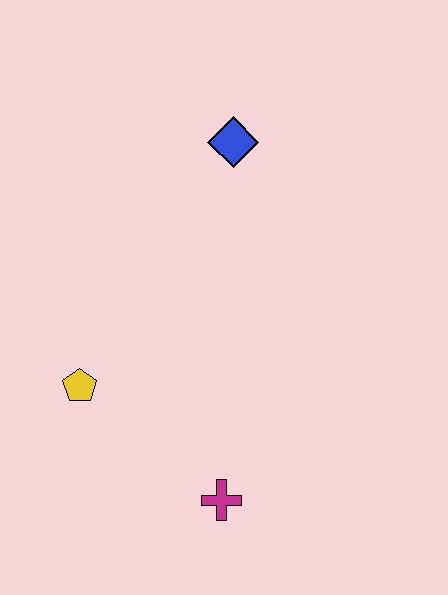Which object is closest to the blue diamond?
The yellow pentagon is closest to the blue diamond.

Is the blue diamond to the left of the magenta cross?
No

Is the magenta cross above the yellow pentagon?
No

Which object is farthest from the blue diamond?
The magenta cross is farthest from the blue diamond.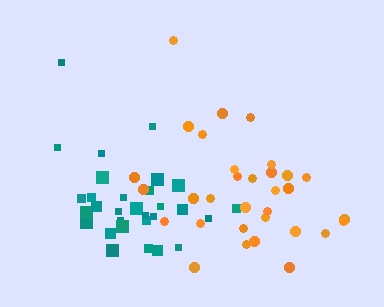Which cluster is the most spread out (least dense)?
Orange.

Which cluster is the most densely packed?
Teal.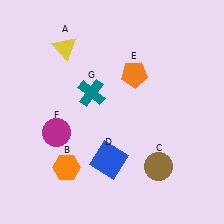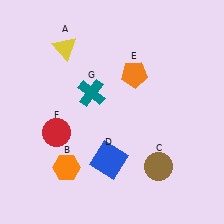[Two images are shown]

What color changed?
The circle (F) changed from magenta in Image 1 to red in Image 2.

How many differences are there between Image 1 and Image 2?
There is 1 difference between the two images.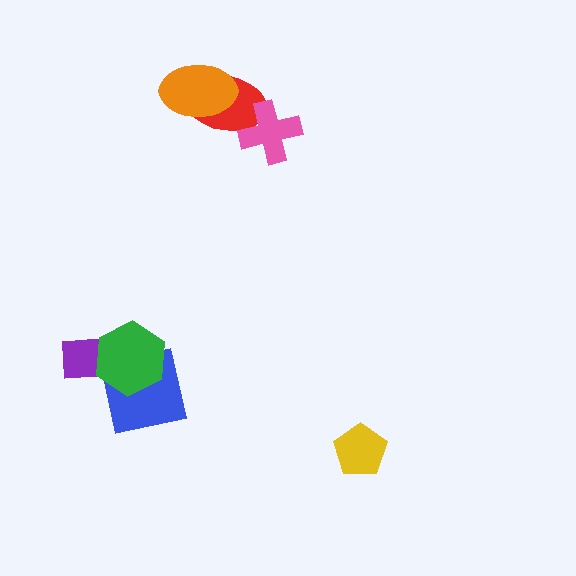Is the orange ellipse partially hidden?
No, no other shape covers it.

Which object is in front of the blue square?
The green hexagon is in front of the blue square.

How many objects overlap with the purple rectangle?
2 objects overlap with the purple rectangle.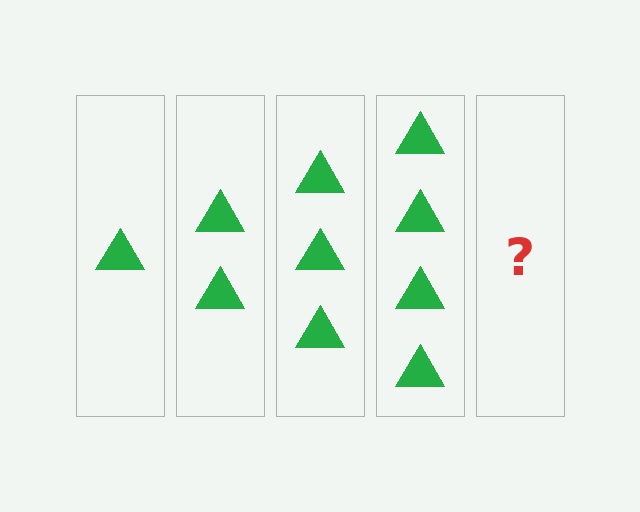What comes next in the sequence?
The next element should be 5 triangles.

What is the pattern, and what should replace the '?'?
The pattern is that each step adds one more triangle. The '?' should be 5 triangles.